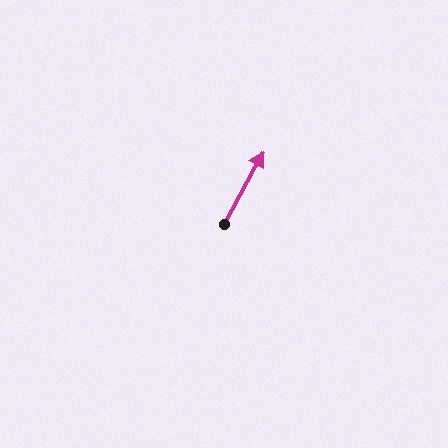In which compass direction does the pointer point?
Northeast.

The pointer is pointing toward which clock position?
Roughly 1 o'clock.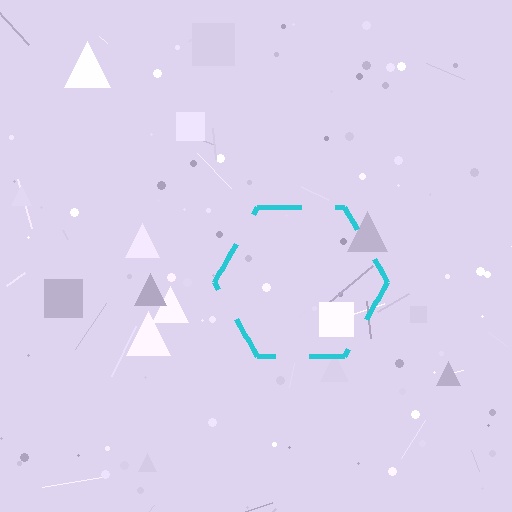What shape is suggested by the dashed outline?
The dashed outline suggests a hexagon.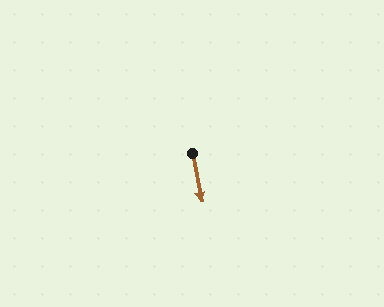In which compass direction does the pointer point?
South.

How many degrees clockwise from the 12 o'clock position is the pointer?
Approximately 169 degrees.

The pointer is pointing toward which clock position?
Roughly 6 o'clock.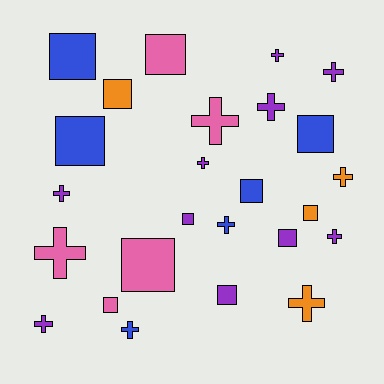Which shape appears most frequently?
Cross, with 13 objects.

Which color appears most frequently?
Purple, with 10 objects.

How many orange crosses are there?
There are 2 orange crosses.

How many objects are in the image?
There are 25 objects.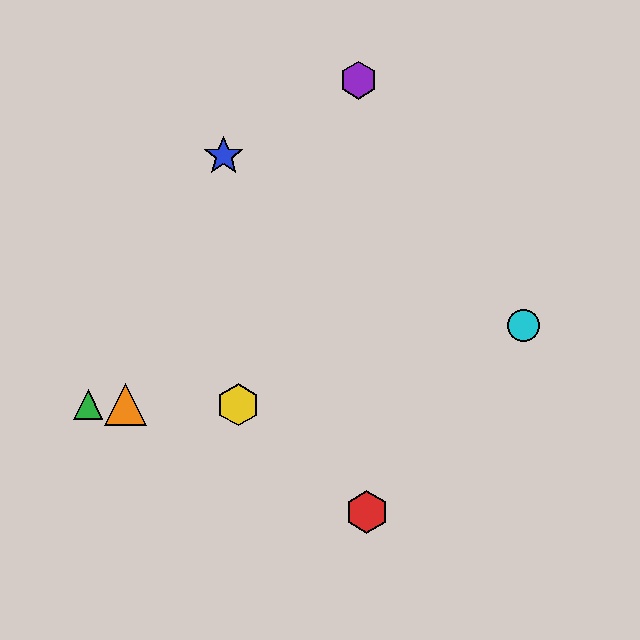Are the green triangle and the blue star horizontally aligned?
No, the green triangle is at y≈405 and the blue star is at y≈156.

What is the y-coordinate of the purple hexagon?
The purple hexagon is at y≈80.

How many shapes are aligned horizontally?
3 shapes (the green triangle, the yellow hexagon, the orange triangle) are aligned horizontally.